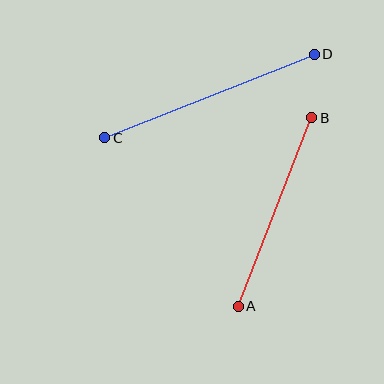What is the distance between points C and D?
The distance is approximately 226 pixels.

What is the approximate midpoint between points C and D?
The midpoint is at approximately (210, 96) pixels.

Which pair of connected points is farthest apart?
Points C and D are farthest apart.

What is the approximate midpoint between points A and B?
The midpoint is at approximately (275, 212) pixels.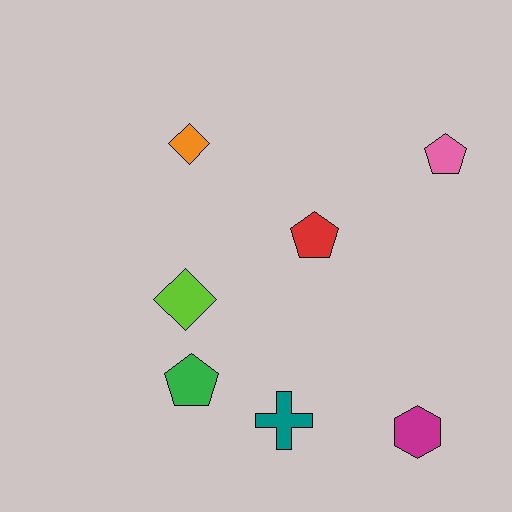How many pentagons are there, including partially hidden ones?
There are 3 pentagons.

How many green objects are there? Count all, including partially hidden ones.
There is 1 green object.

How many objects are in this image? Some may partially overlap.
There are 7 objects.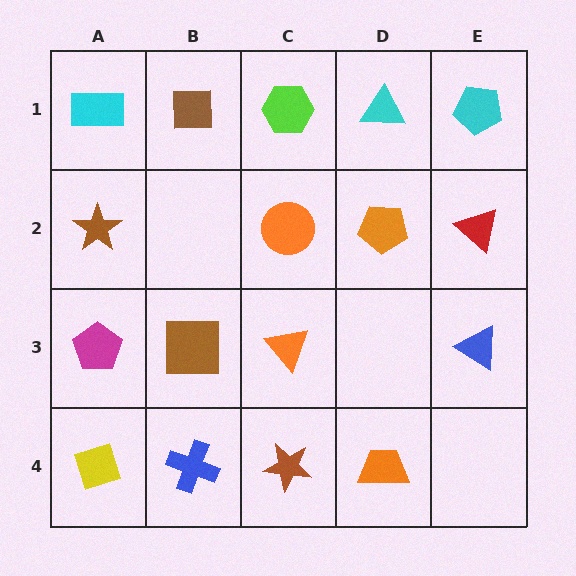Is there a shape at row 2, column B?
No, that cell is empty.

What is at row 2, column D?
An orange pentagon.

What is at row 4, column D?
An orange trapezoid.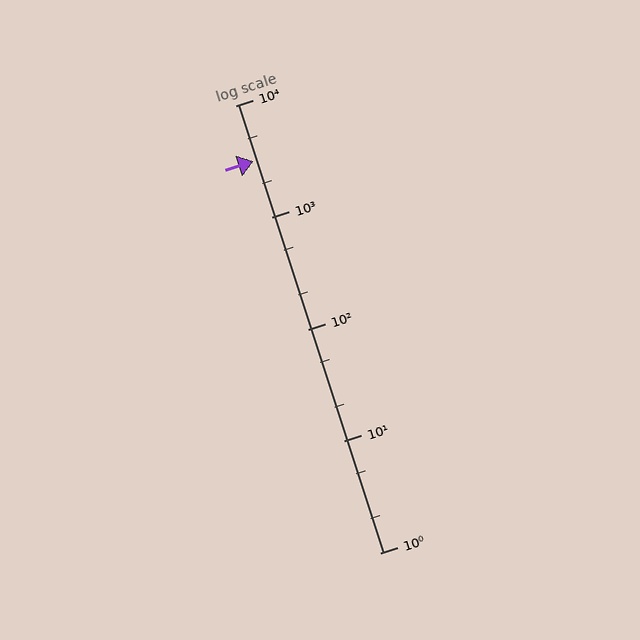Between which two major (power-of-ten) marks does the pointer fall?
The pointer is between 1000 and 10000.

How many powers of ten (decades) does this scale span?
The scale spans 4 decades, from 1 to 10000.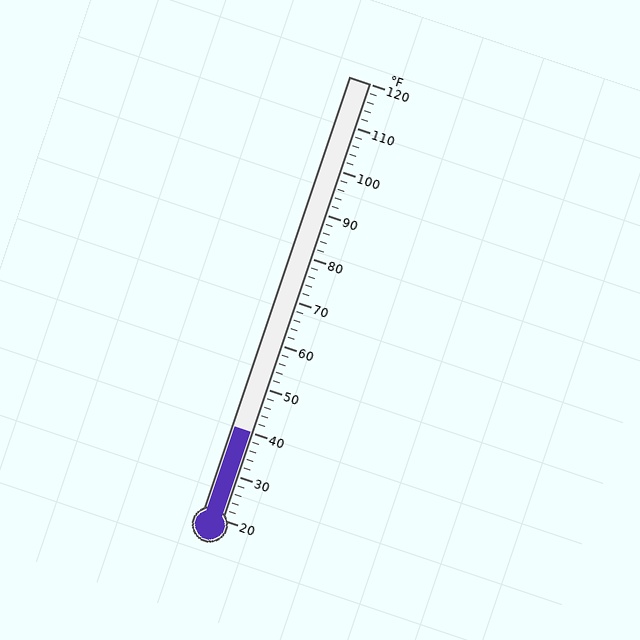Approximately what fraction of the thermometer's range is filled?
The thermometer is filled to approximately 20% of its range.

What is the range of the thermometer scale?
The thermometer scale ranges from 20°F to 120°F.